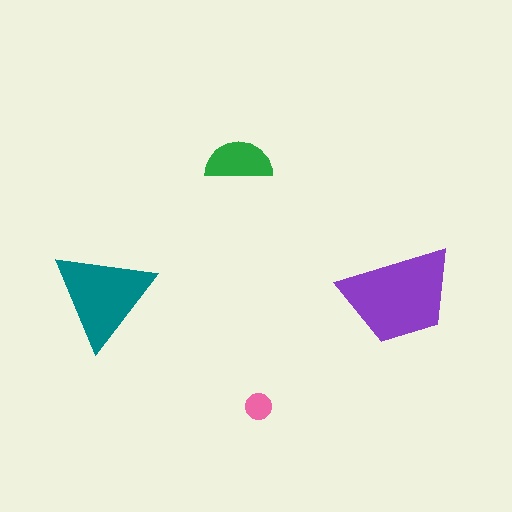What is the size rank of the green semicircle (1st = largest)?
3rd.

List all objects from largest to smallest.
The purple trapezoid, the teal triangle, the green semicircle, the pink circle.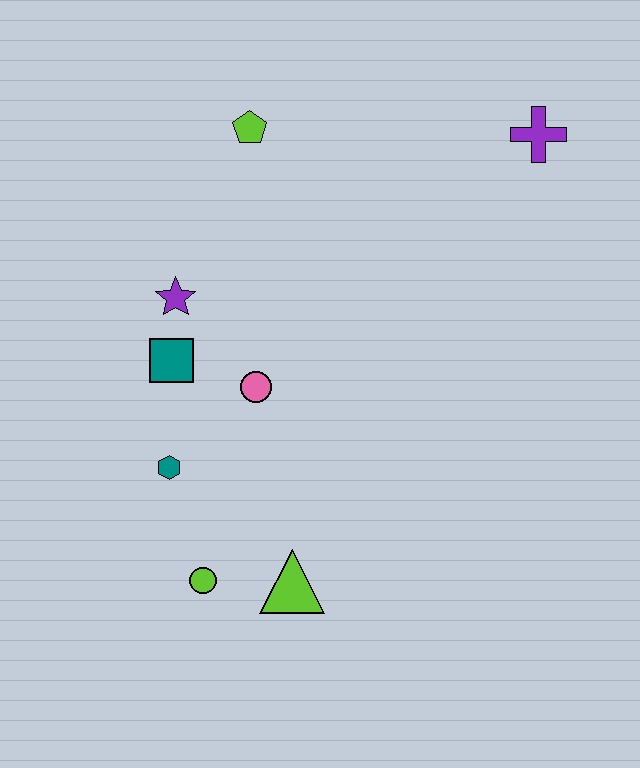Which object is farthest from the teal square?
The purple cross is farthest from the teal square.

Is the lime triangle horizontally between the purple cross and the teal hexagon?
Yes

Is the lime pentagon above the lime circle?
Yes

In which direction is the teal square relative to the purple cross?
The teal square is to the left of the purple cross.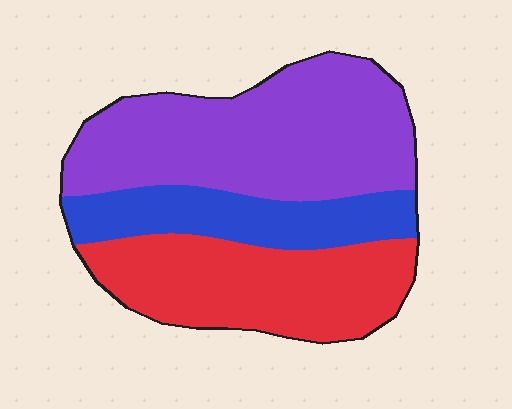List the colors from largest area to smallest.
From largest to smallest: purple, red, blue.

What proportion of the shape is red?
Red takes up between a quarter and a half of the shape.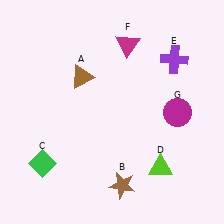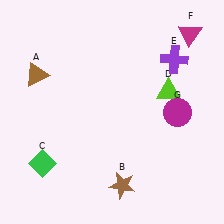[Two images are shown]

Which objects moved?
The objects that moved are: the brown triangle (A), the lime triangle (D), the magenta triangle (F).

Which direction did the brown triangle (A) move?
The brown triangle (A) moved left.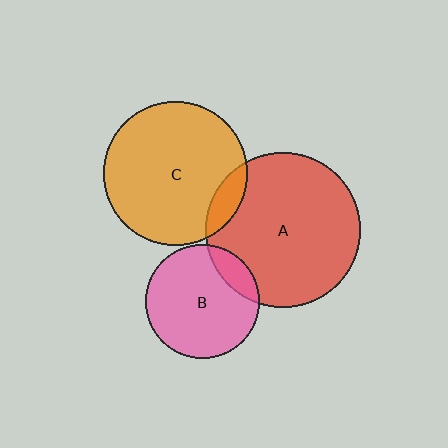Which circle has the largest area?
Circle A (red).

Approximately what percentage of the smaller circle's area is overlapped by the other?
Approximately 10%.